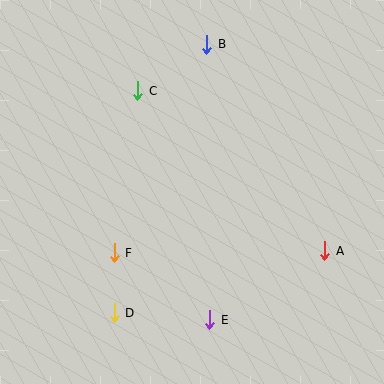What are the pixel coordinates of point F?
Point F is at (114, 253).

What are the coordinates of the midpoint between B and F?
The midpoint between B and F is at (160, 148).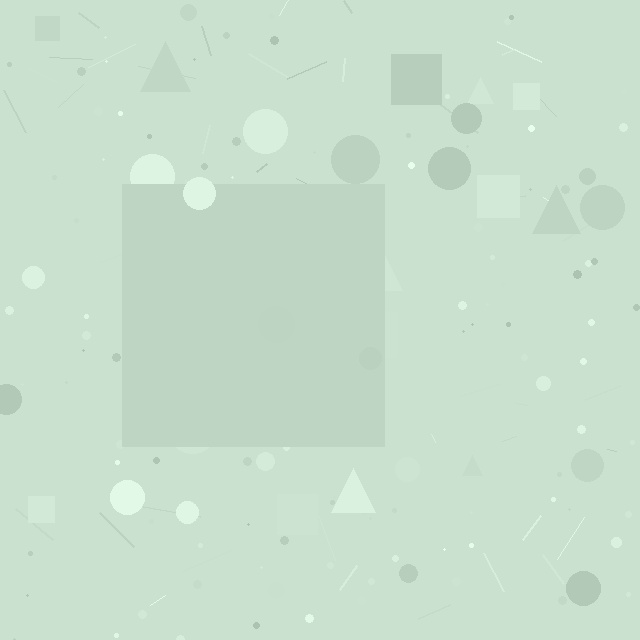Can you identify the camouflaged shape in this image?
The camouflaged shape is a square.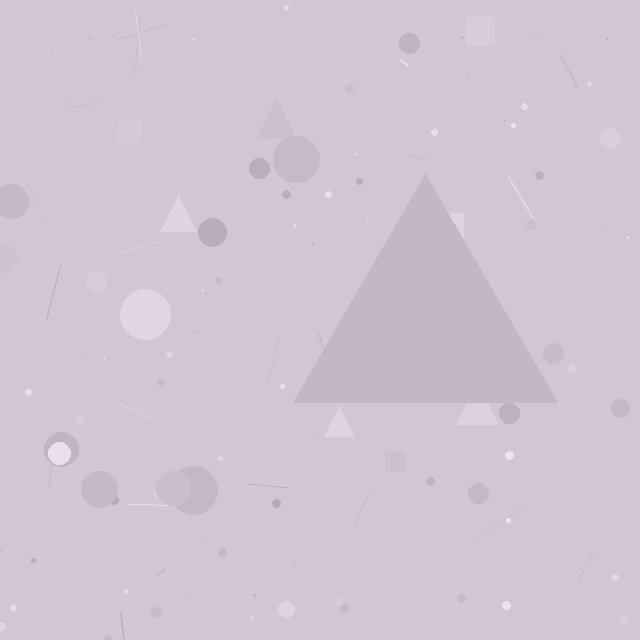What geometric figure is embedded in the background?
A triangle is embedded in the background.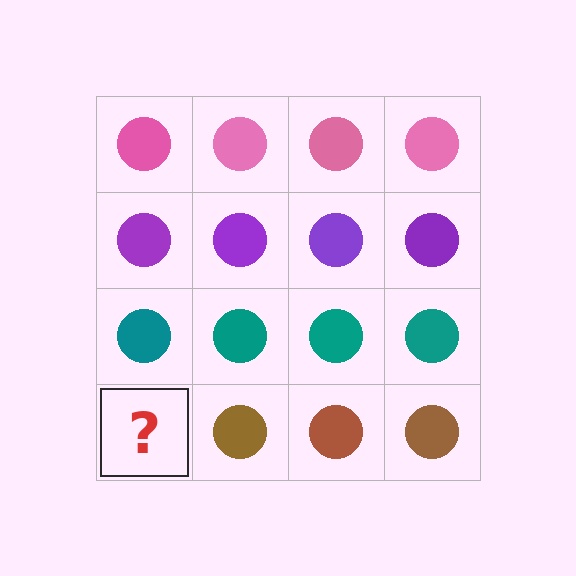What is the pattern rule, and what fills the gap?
The rule is that each row has a consistent color. The gap should be filled with a brown circle.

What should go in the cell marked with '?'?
The missing cell should contain a brown circle.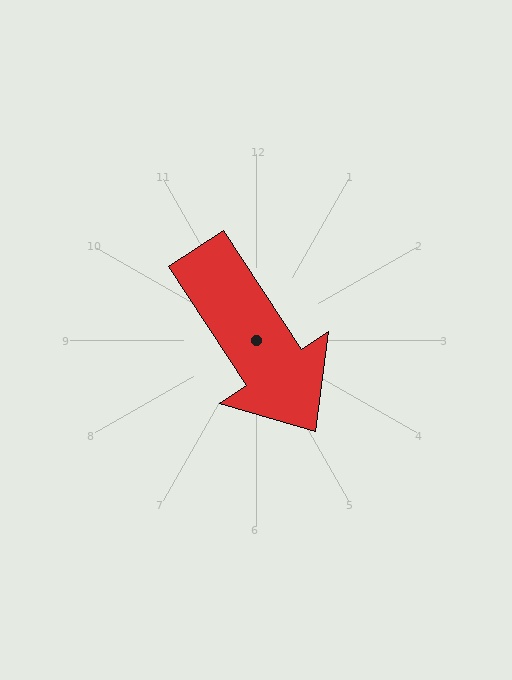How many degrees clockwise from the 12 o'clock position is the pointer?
Approximately 147 degrees.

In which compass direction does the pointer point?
Southeast.